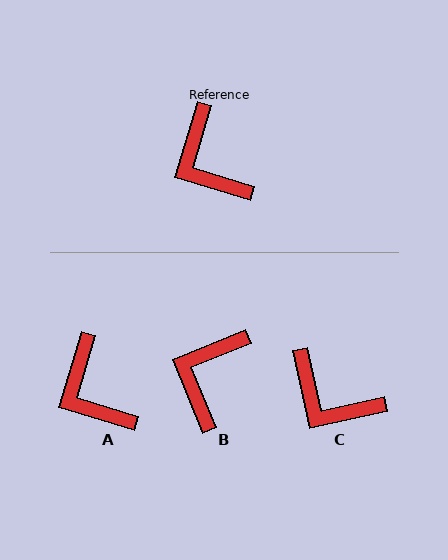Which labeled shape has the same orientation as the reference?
A.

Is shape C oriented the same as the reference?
No, it is off by about 29 degrees.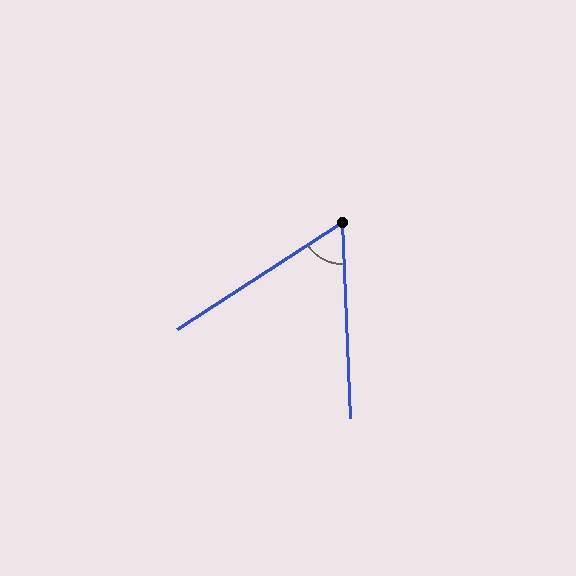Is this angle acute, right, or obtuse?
It is acute.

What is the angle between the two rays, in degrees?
Approximately 59 degrees.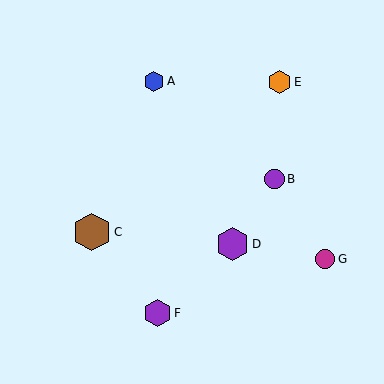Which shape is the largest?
The brown hexagon (labeled C) is the largest.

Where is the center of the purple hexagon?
The center of the purple hexagon is at (158, 313).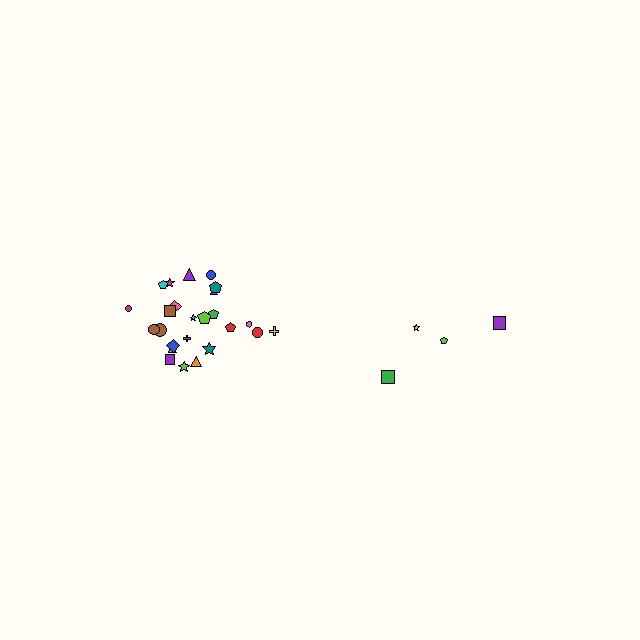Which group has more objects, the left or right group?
The left group.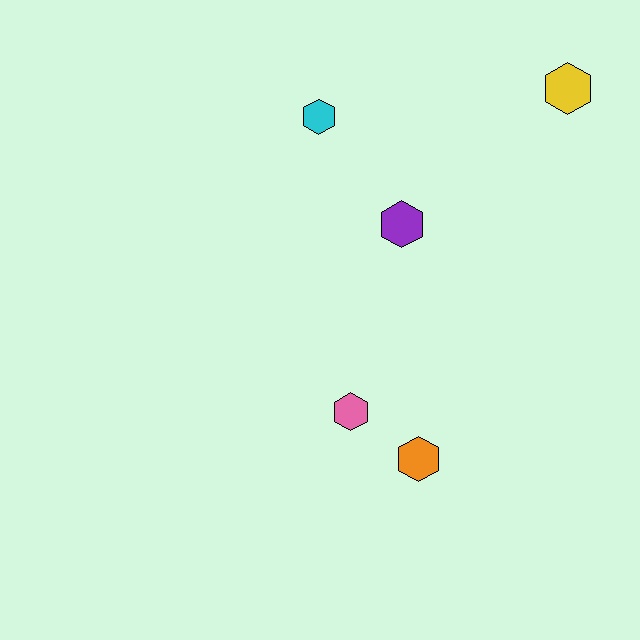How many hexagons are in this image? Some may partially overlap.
There are 5 hexagons.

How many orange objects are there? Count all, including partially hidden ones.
There is 1 orange object.